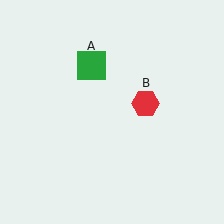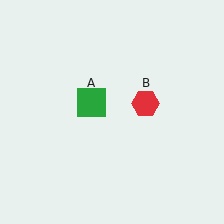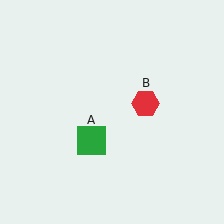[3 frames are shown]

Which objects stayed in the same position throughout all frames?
Red hexagon (object B) remained stationary.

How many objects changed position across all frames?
1 object changed position: green square (object A).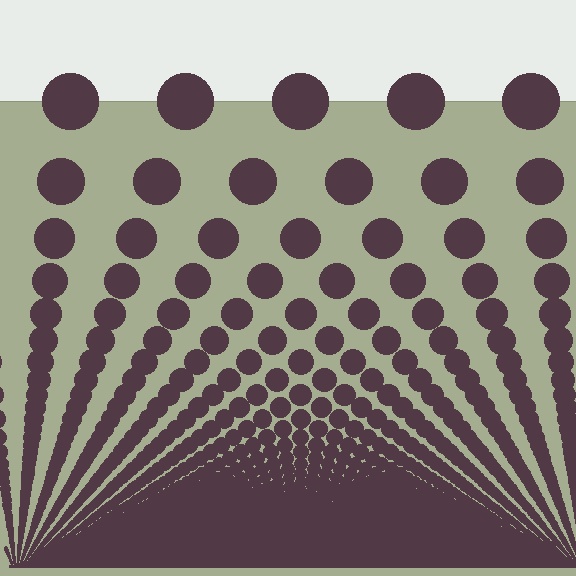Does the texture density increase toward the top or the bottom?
Density increases toward the bottom.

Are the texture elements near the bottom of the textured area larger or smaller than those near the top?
Smaller. The gradient is inverted — elements near the bottom are smaller and denser.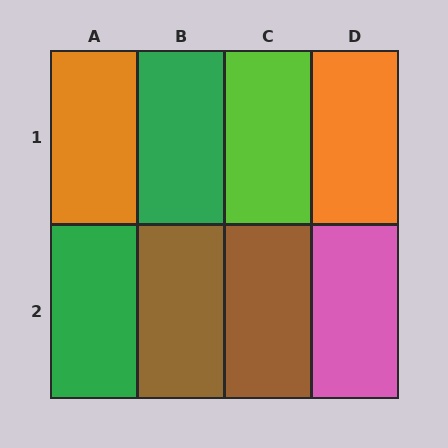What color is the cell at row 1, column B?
Green.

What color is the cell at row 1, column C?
Lime.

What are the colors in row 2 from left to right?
Green, brown, brown, pink.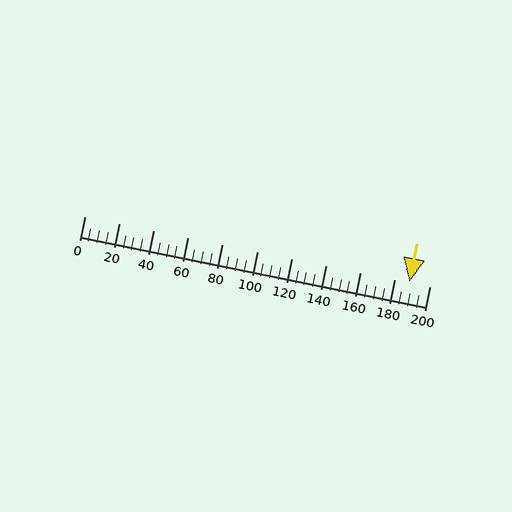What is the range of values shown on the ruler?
The ruler shows values from 0 to 200.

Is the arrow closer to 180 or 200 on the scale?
The arrow is closer to 180.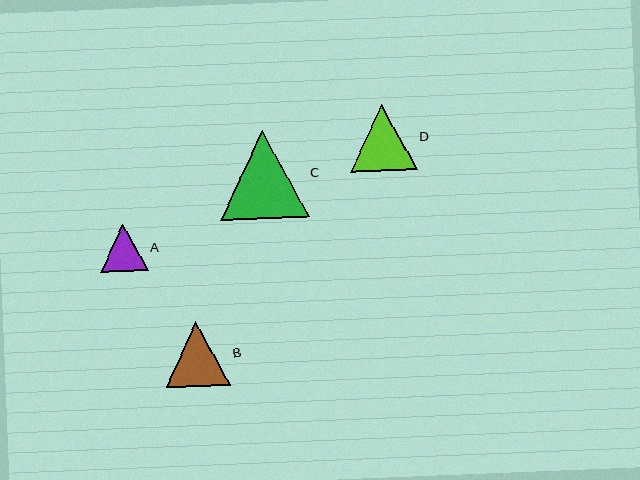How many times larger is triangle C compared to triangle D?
Triangle C is approximately 1.3 times the size of triangle D.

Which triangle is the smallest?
Triangle A is the smallest with a size of approximately 47 pixels.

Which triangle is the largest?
Triangle C is the largest with a size of approximately 88 pixels.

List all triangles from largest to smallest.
From largest to smallest: C, D, B, A.